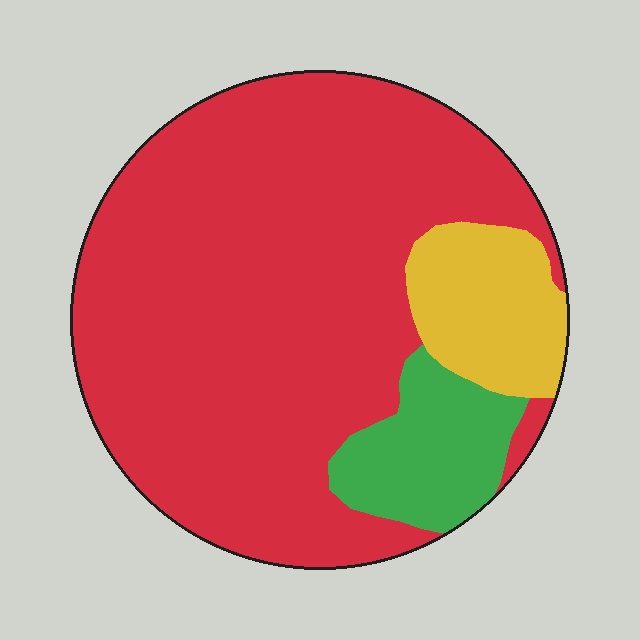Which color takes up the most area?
Red, at roughly 75%.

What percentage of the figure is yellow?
Yellow covers 12% of the figure.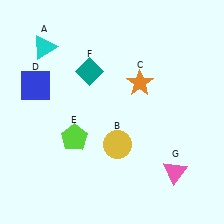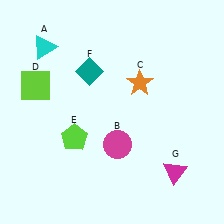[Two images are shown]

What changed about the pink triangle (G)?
In Image 1, G is pink. In Image 2, it changed to magenta.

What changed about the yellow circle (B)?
In Image 1, B is yellow. In Image 2, it changed to magenta.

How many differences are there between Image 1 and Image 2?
There are 3 differences between the two images.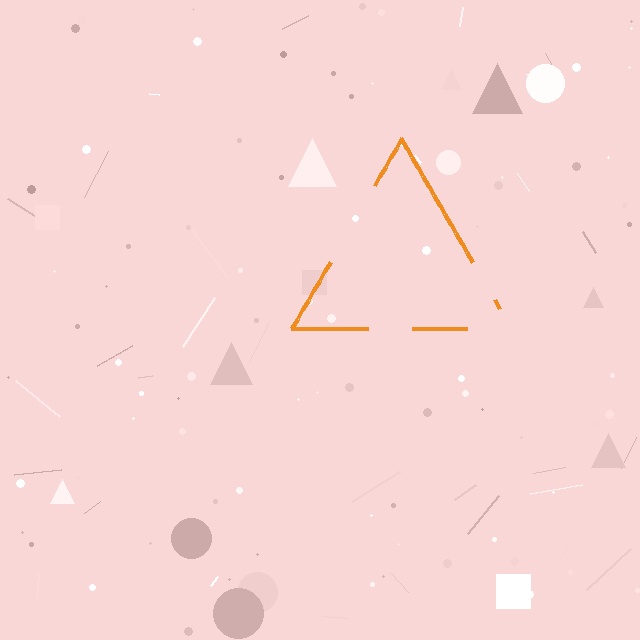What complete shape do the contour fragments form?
The contour fragments form a triangle.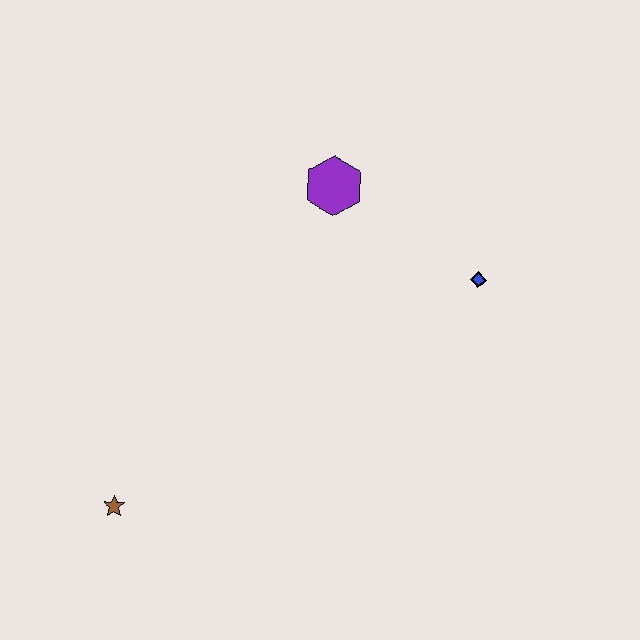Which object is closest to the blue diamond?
The purple hexagon is closest to the blue diamond.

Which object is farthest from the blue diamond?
The brown star is farthest from the blue diamond.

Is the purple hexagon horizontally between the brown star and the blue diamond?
Yes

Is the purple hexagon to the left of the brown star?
No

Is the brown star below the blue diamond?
Yes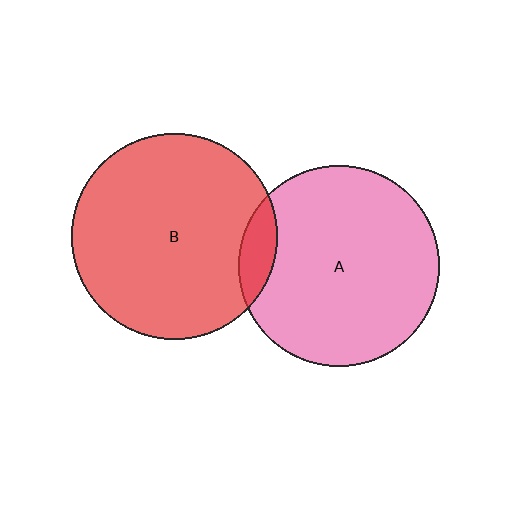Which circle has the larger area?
Circle B (red).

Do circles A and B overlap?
Yes.